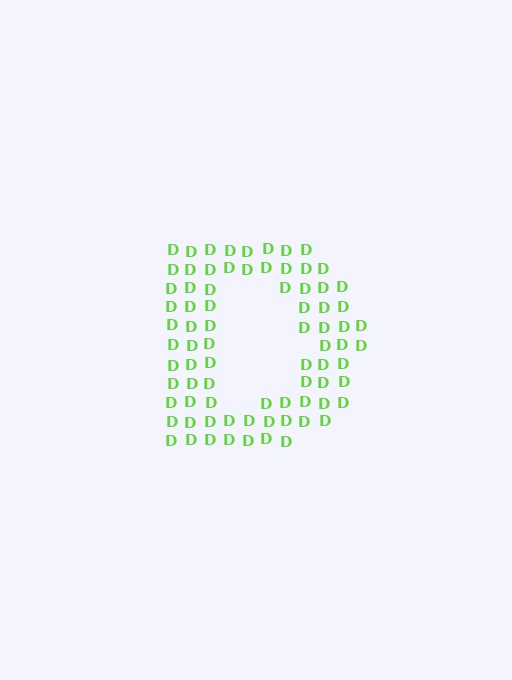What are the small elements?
The small elements are letter D's.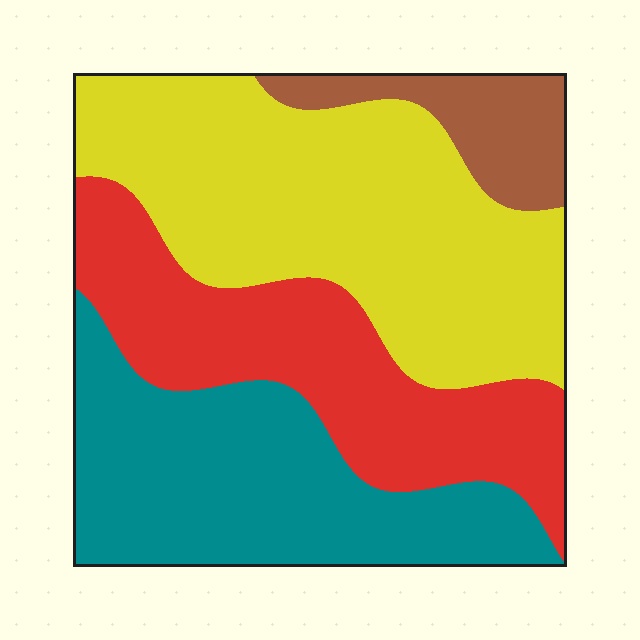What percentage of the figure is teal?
Teal covers 28% of the figure.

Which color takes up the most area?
Yellow, at roughly 40%.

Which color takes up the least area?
Brown, at roughly 10%.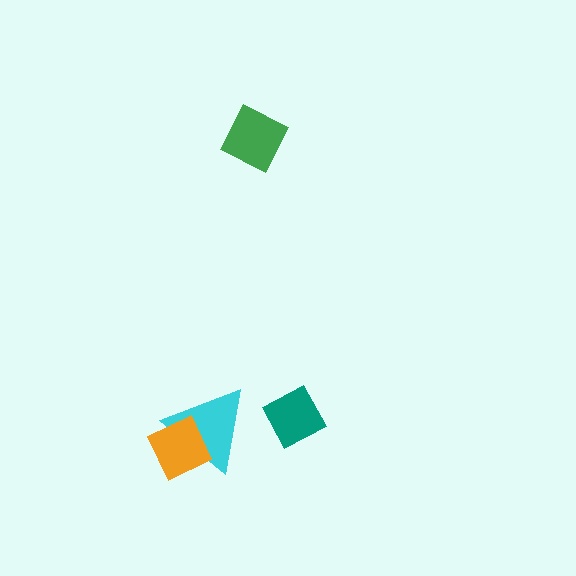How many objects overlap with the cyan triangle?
1 object overlaps with the cyan triangle.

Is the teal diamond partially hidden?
No, no other shape covers it.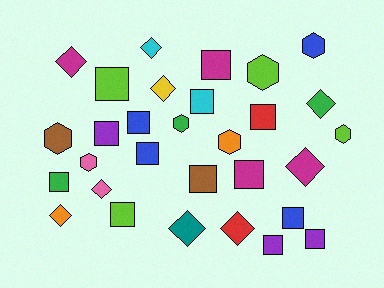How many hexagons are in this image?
There are 7 hexagons.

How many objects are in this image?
There are 30 objects.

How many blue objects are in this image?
There are 4 blue objects.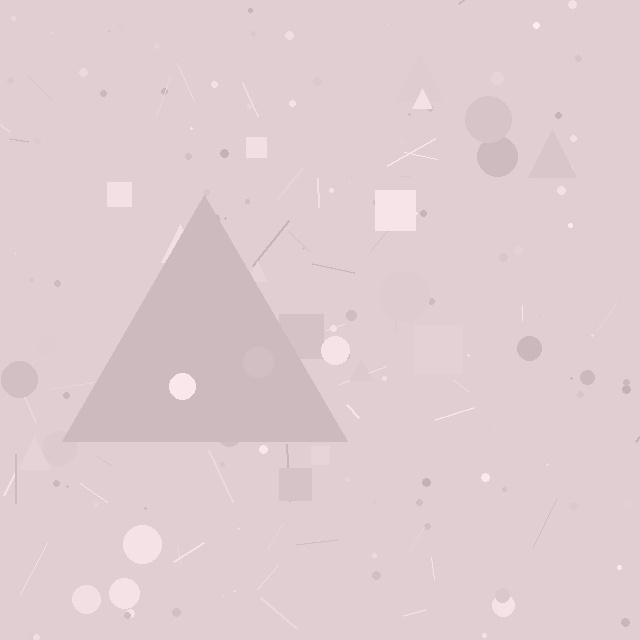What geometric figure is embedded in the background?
A triangle is embedded in the background.